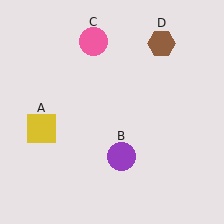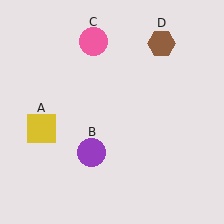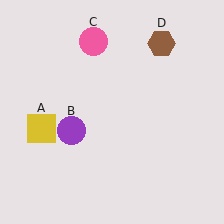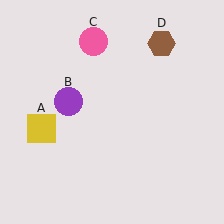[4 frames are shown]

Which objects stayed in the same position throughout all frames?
Yellow square (object A) and pink circle (object C) and brown hexagon (object D) remained stationary.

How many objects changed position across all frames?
1 object changed position: purple circle (object B).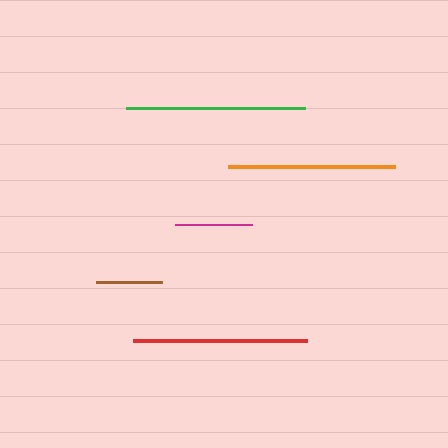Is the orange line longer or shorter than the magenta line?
The orange line is longer than the magenta line.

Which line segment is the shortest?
The brown line is the shortest at approximately 66 pixels.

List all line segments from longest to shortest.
From longest to shortest: green, red, orange, magenta, brown.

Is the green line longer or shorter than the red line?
The green line is longer than the red line.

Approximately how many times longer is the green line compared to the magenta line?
The green line is approximately 2.3 times the length of the magenta line.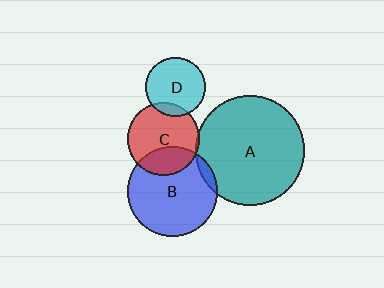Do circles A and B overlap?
Yes.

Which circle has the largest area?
Circle A (teal).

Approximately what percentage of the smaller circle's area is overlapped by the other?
Approximately 5%.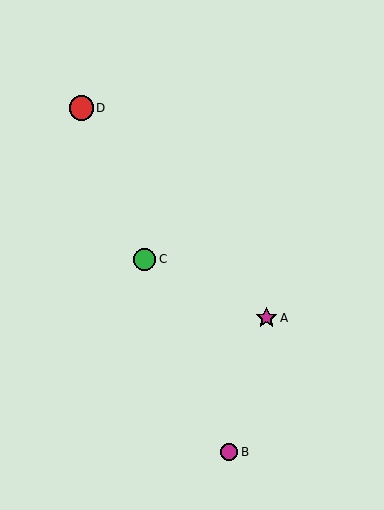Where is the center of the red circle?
The center of the red circle is at (81, 108).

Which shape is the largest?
The red circle (labeled D) is the largest.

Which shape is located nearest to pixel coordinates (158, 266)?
The green circle (labeled C) at (145, 259) is nearest to that location.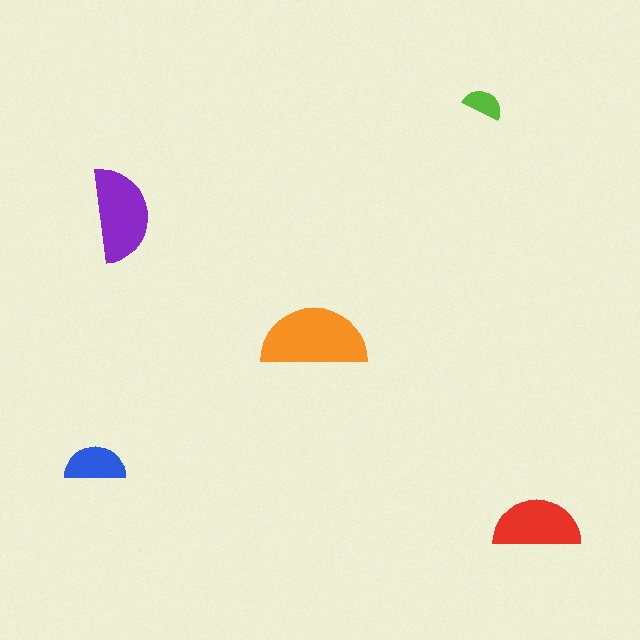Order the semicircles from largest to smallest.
the orange one, the purple one, the red one, the blue one, the lime one.